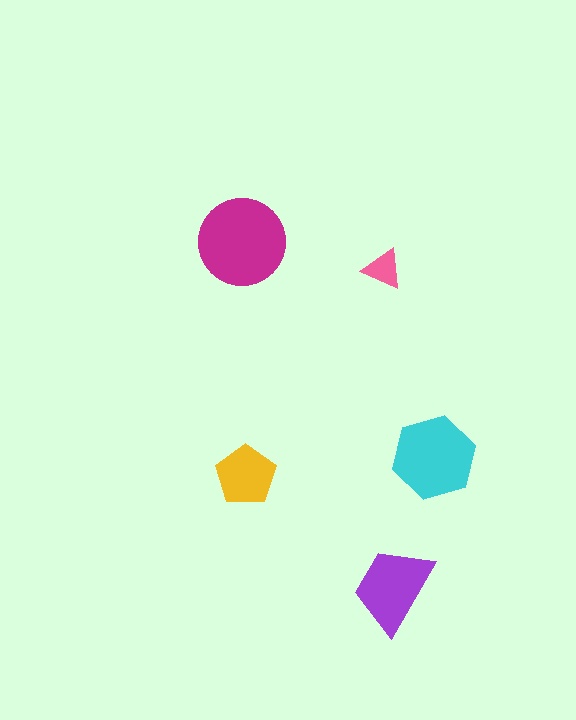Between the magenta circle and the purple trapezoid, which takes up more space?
The magenta circle.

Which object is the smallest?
The pink triangle.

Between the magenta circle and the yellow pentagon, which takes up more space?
The magenta circle.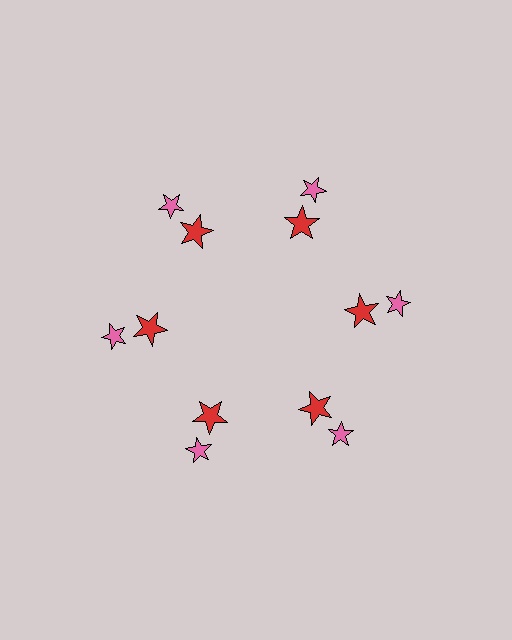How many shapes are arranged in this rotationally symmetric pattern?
There are 12 shapes, arranged in 6 groups of 2.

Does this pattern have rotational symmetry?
Yes, this pattern has 6-fold rotational symmetry. It looks the same after rotating 60 degrees around the center.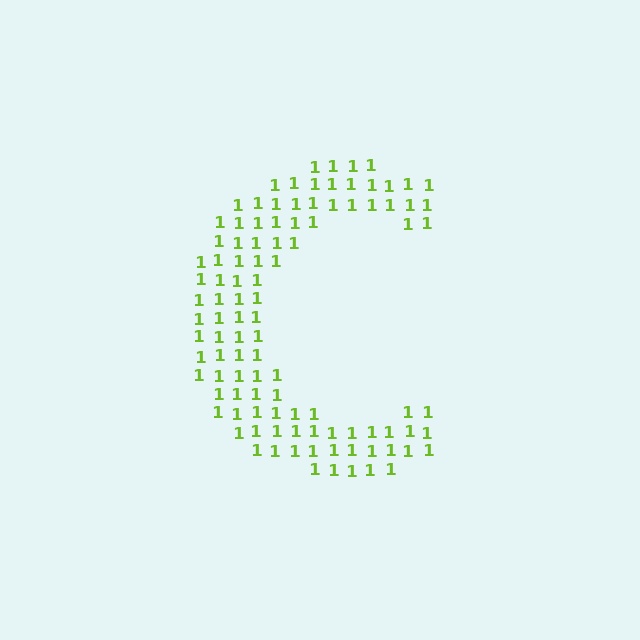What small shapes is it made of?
It is made of small digit 1's.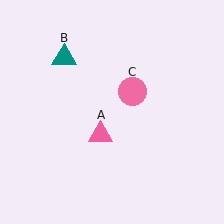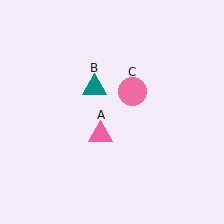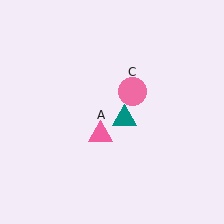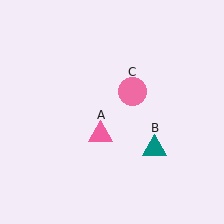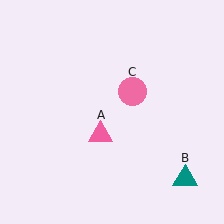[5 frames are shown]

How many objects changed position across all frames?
1 object changed position: teal triangle (object B).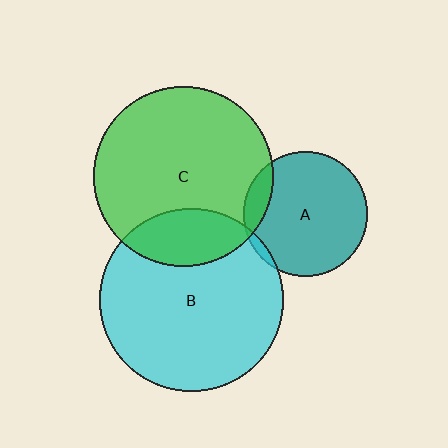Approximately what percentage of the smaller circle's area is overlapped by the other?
Approximately 10%.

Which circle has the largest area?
Circle B (cyan).